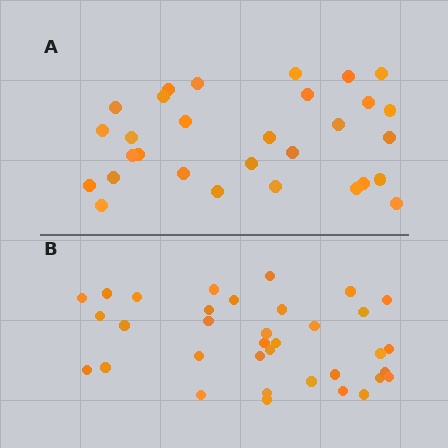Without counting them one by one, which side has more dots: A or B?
Region B (the bottom region) has more dots.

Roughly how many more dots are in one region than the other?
Region B has about 5 more dots than region A.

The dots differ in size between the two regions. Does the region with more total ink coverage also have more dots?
No. Region A has more total ink coverage because its dots are larger, but region B actually contains more individual dots. Total area can be misleading — the number of items is what matters here.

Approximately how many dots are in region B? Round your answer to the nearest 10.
About 40 dots. (The exact count is 35, which rounds to 40.)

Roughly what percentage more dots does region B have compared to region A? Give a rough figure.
About 15% more.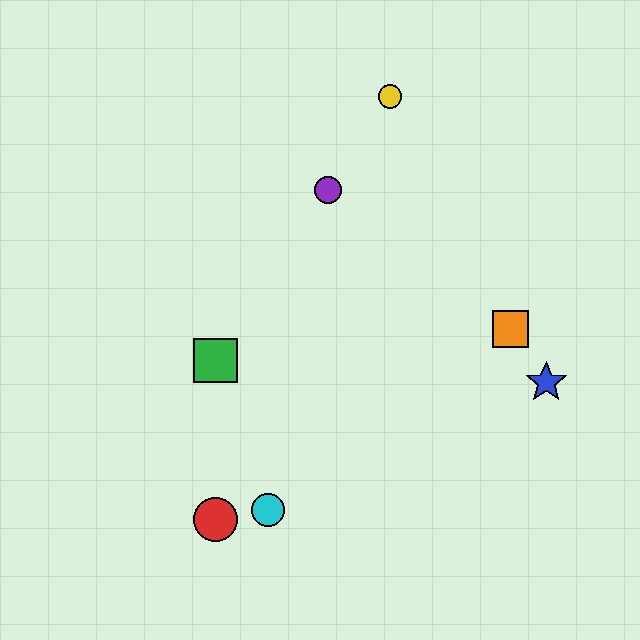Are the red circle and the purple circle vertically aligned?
No, the red circle is at x≈216 and the purple circle is at x≈328.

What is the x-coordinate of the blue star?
The blue star is at x≈546.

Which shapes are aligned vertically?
The red circle, the green square are aligned vertically.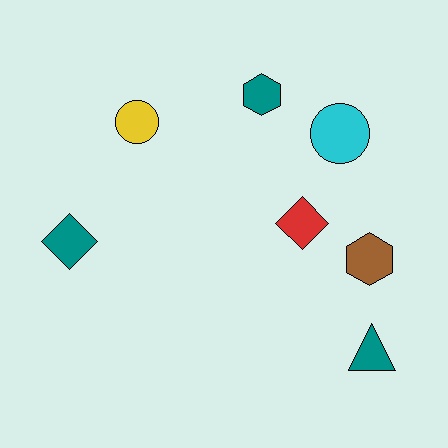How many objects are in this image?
There are 7 objects.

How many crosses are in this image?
There are no crosses.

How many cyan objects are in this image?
There is 1 cyan object.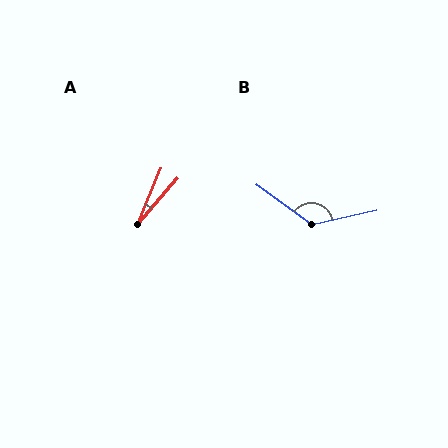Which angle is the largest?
B, at approximately 131 degrees.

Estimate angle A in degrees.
Approximately 18 degrees.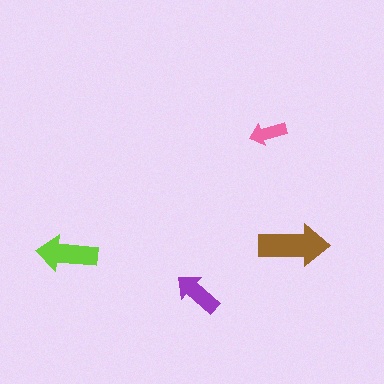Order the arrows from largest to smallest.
the brown one, the lime one, the purple one, the pink one.